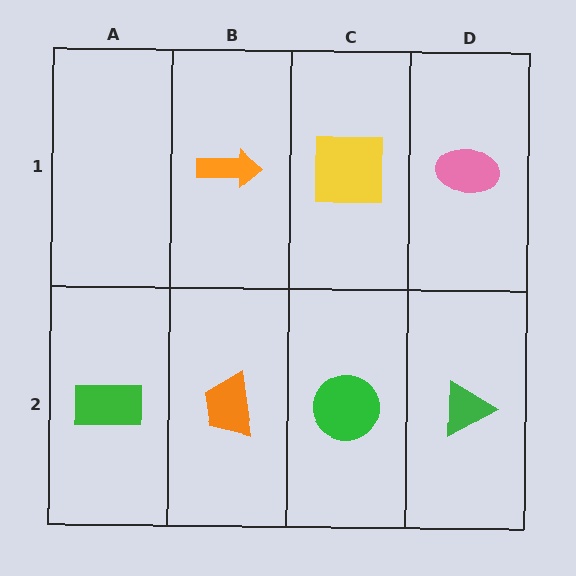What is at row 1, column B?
An orange arrow.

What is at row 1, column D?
A pink ellipse.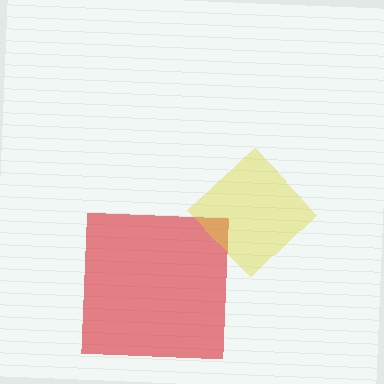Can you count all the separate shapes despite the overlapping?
Yes, there are 2 separate shapes.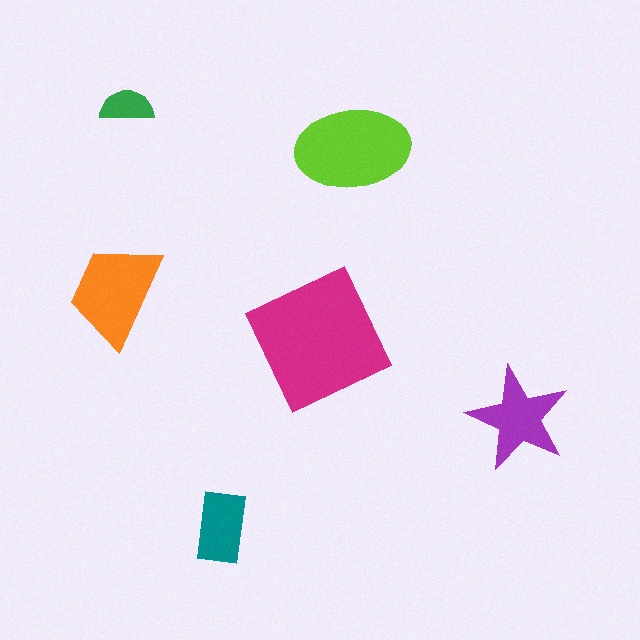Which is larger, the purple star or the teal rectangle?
The purple star.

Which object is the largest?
The magenta square.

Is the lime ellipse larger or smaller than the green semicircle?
Larger.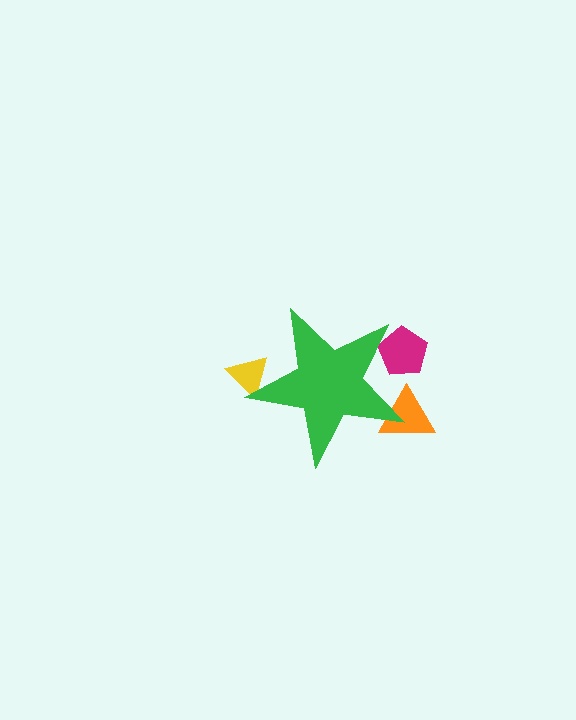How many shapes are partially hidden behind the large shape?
3 shapes are partially hidden.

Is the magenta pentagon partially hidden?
Yes, the magenta pentagon is partially hidden behind the green star.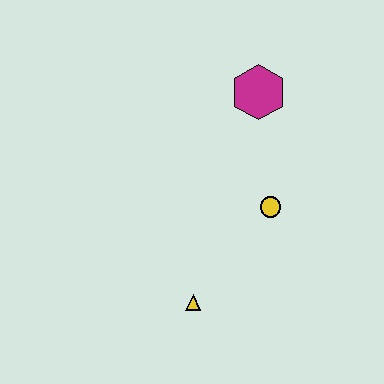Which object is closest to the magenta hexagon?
The yellow circle is closest to the magenta hexagon.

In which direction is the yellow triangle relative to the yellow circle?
The yellow triangle is below the yellow circle.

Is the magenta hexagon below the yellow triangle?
No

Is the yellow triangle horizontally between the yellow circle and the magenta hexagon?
No